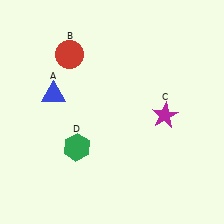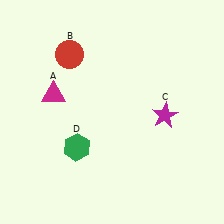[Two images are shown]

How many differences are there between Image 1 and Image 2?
There is 1 difference between the two images.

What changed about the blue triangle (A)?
In Image 1, A is blue. In Image 2, it changed to magenta.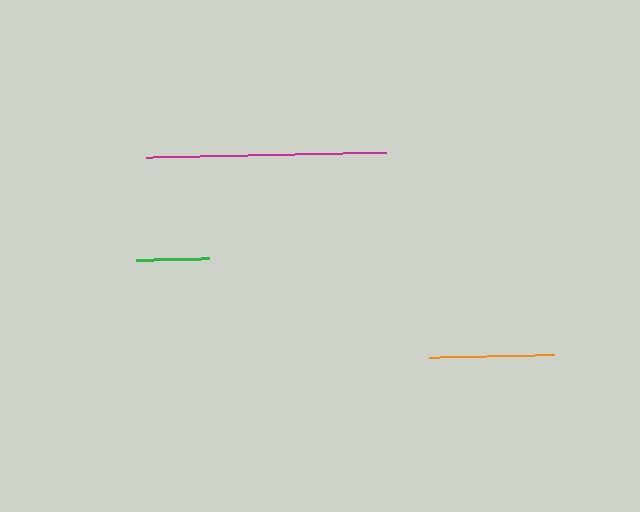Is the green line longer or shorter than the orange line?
The orange line is longer than the green line.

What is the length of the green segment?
The green segment is approximately 73 pixels long.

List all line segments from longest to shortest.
From longest to shortest: magenta, orange, green.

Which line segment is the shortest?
The green line is the shortest at approximately 73 pixels.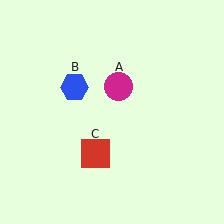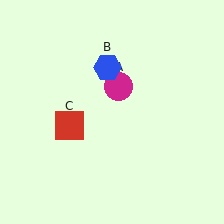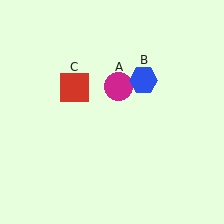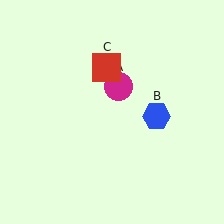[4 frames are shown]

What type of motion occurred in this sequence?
The blue hexagon (object B), red square (object C) rotated clockwise around the center of the scene.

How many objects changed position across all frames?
2 objects changed position: blue hexagon (object B), red square (object C).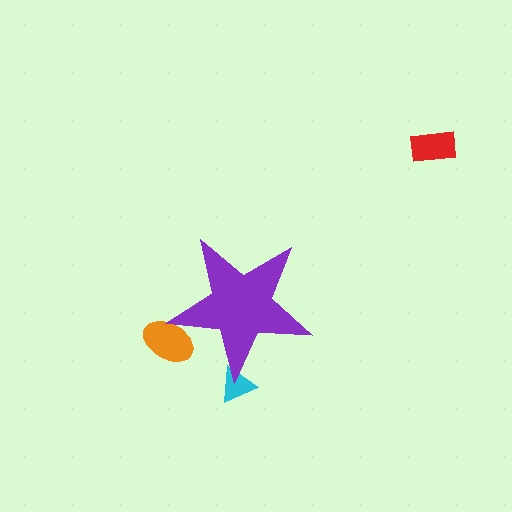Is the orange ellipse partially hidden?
Yes, the orange ellipse is partially hidden behind the purple star.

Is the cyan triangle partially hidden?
Yes, the cyan triangle is partially hidden behind the purple star.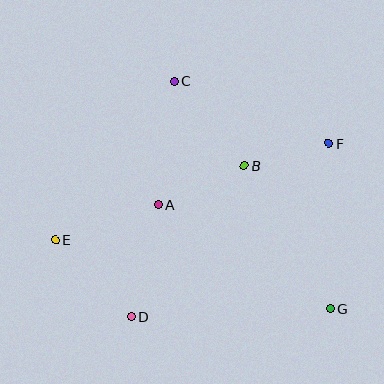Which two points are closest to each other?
Points B and F are closest to each other.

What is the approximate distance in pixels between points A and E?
The distance between A and E is approximately 109 pixels.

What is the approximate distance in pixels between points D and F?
The distance between D and F is approximately 263 pixels.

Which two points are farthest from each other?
Points E and F are farthest from each other.